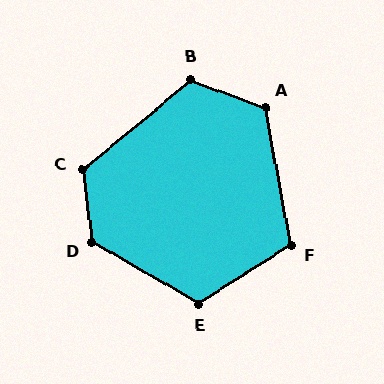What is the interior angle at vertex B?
Approximately 120 degrees (obtuse).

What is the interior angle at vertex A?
Approximately 121 degrees (obtuse).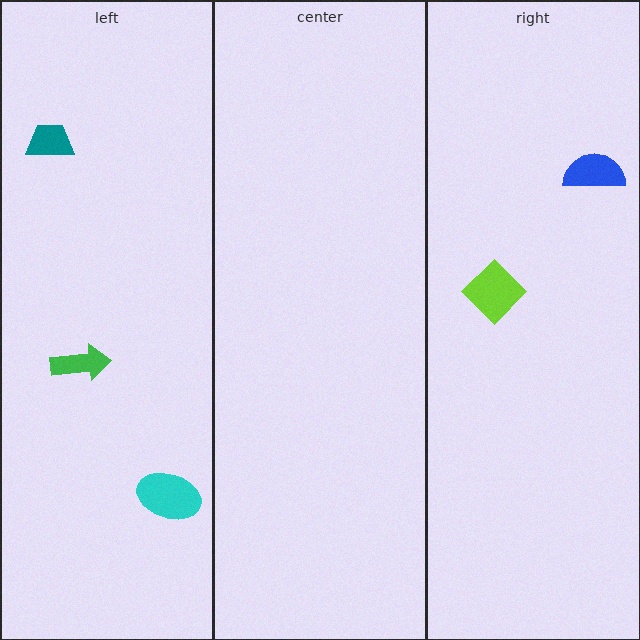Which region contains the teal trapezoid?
The left region.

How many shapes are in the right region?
2.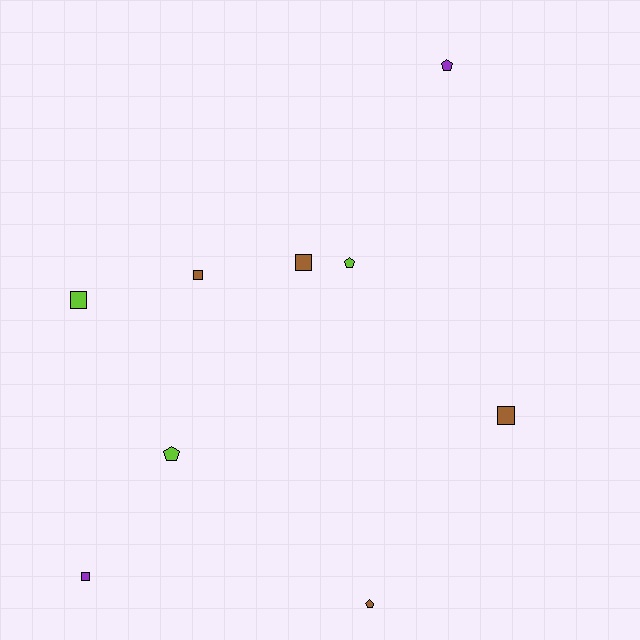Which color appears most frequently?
Brown, with 4 objects.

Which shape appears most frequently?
Square, with 5 objects.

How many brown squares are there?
There are 3 brown squares.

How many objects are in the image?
There are 9 objects.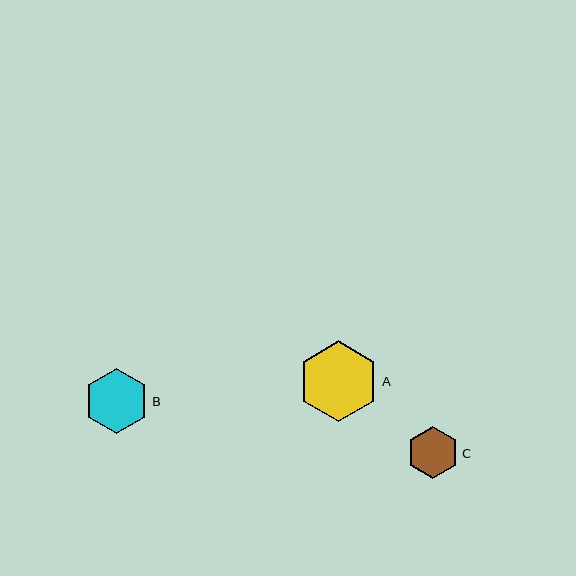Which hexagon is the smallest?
Hexagon C is the smallest with a size of approximately 53 pixels.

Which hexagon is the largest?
Hexagon A is the largest with a size of approximately 81 pixels.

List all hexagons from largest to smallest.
From largest to smallest: A, B, C.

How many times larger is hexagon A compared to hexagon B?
Hexagon A is approximately 1.3 times the size of hexagon B.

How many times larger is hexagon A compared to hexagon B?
Hexagon A is approximately 1.3 times the size of hexagon B.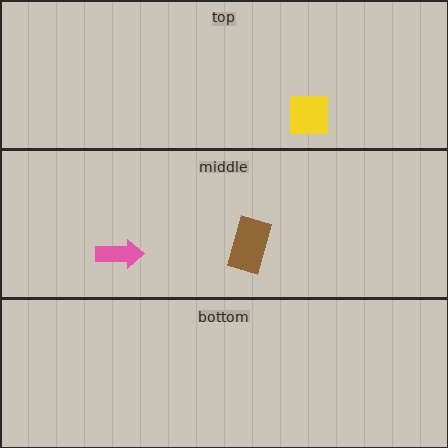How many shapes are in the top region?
1.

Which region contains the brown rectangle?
The middle region.